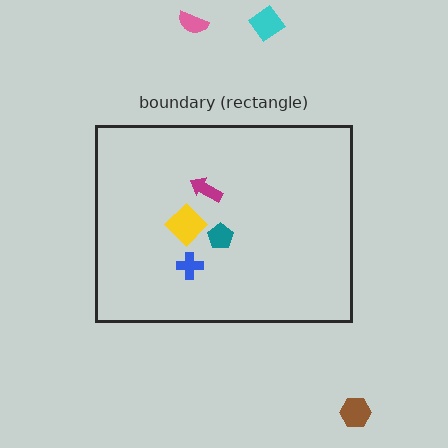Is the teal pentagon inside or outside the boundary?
Inside.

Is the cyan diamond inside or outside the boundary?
Outside.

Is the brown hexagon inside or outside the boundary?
Outside.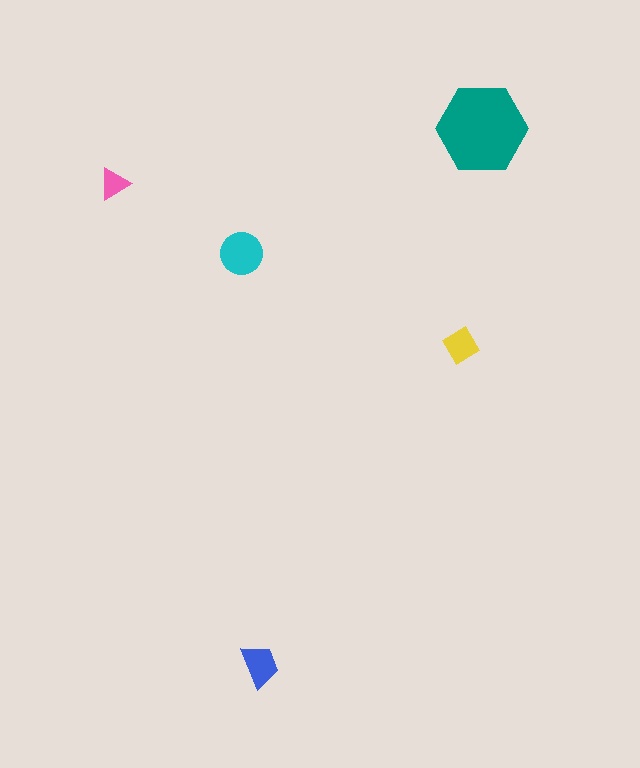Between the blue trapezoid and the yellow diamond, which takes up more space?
The blue trapezoid.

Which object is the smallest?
The pink triangle.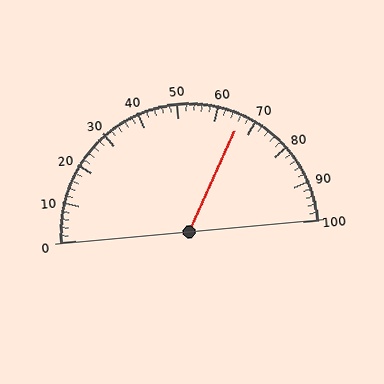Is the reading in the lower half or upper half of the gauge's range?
The reading is in the upper half of the range (0 to 100).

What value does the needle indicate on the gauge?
The needle indicates approximately 66.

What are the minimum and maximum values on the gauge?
The gauge ranges from 0 to 100.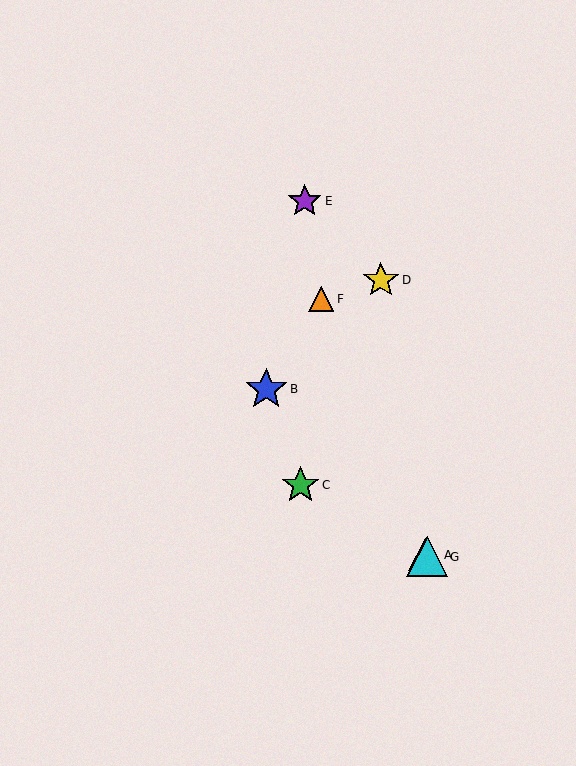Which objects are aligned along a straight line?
Objects A, B, G are aligned along a straight line.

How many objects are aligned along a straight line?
3 objects (A, B, G) are aligned along a straight line.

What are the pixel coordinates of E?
Object E is at (305, 201).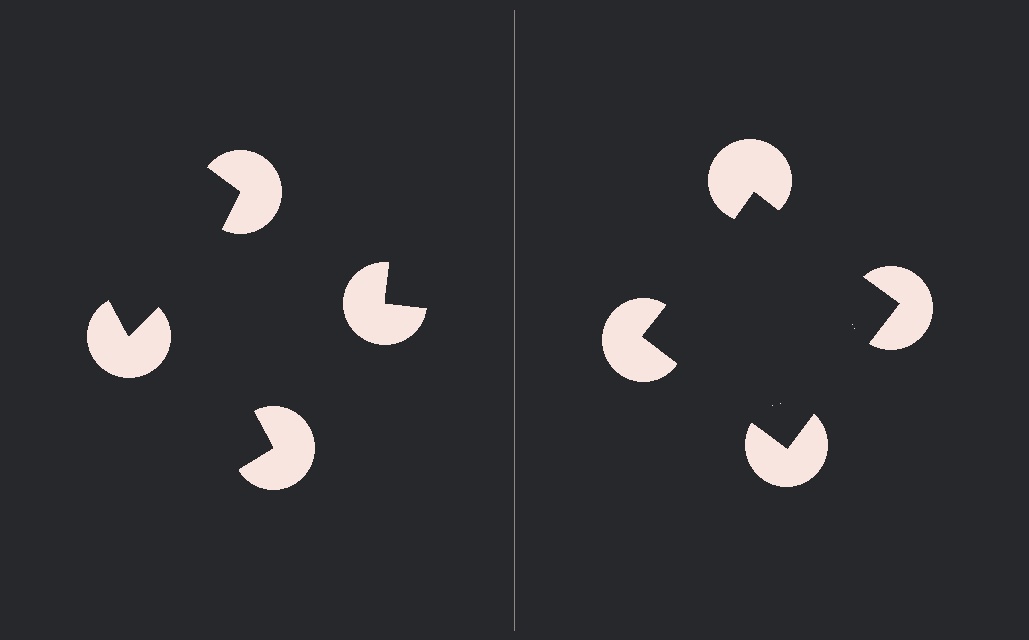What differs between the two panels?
The pac-man discs are positioned identically on both sides; only the wedge orientations differ. On the right they align to a square; on the left they are misaligned.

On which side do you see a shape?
An illusory square appears on the right side. On the left side the wedge cuts are rotated, so no coherent shape forms.